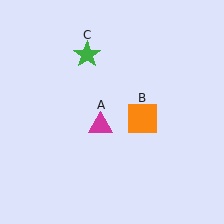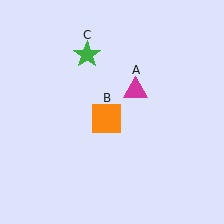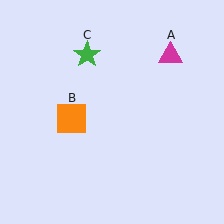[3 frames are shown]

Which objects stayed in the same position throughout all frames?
Green star (object C) remained stationary.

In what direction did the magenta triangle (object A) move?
The magenta triangle (object A) moved up and to the right.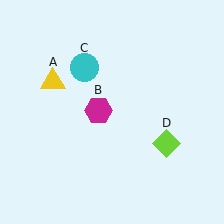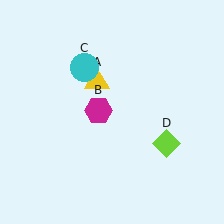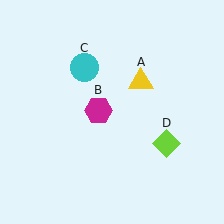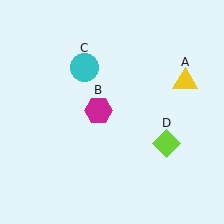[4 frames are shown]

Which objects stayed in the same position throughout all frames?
Magenta hexagon (object B) and cyan circle (object C) and lime diamond (object D) remained stationary.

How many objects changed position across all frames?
1 object changed position: yellow triangle (object A).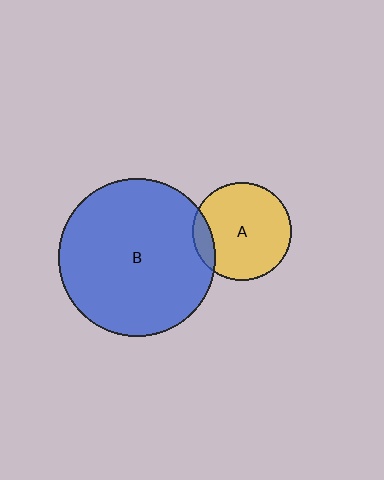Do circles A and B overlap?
Yes.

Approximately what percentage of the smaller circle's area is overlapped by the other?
Approximately 10%.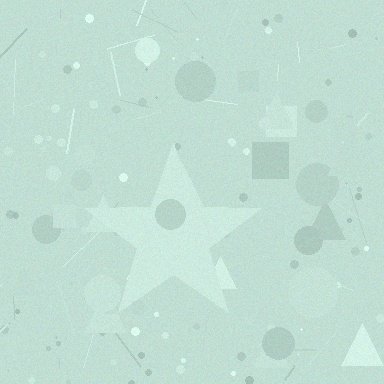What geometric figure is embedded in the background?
A star is embedded in the background.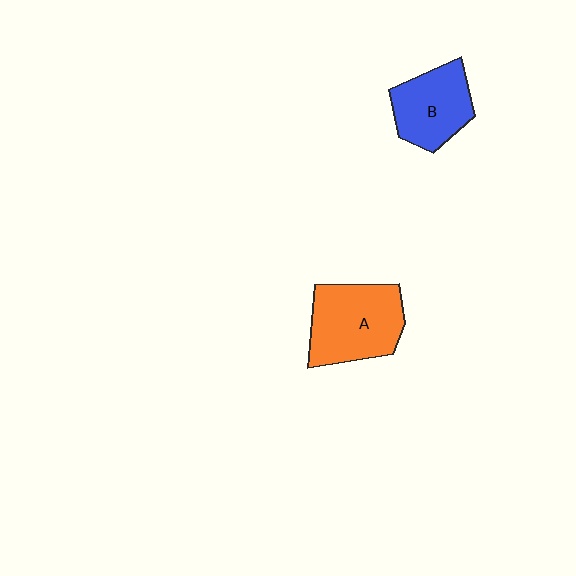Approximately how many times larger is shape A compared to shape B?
Approximately 1.3 times.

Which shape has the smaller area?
Shape B (blue).